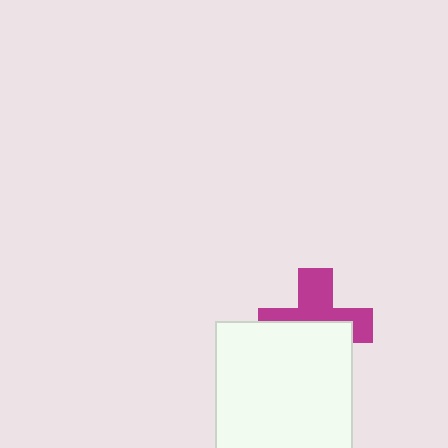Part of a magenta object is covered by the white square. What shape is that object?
It is a cross.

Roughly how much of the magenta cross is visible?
About half of it is visible (roughly 50%).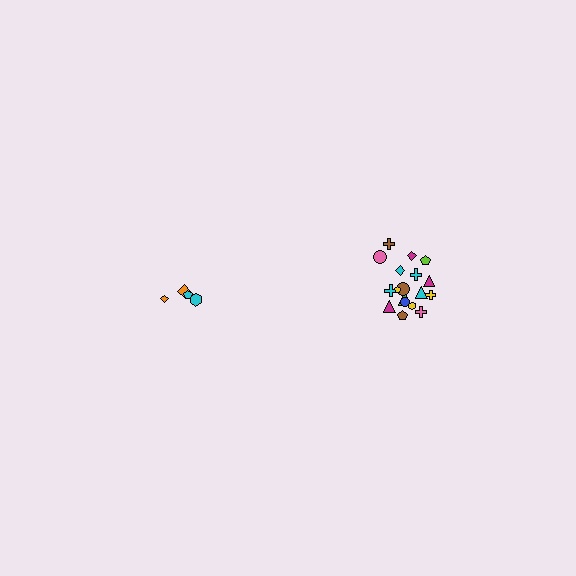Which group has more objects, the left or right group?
The right group.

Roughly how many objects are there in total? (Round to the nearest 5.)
Roughly 20 objects in total.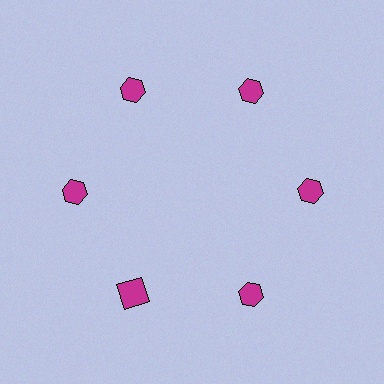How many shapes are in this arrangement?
There are 6 shapes arranged in a ring pattern.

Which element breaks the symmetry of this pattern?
The magenta square at roughly the 7 o'clock position breaks the symmetry. All other shapes are magenta hexagons.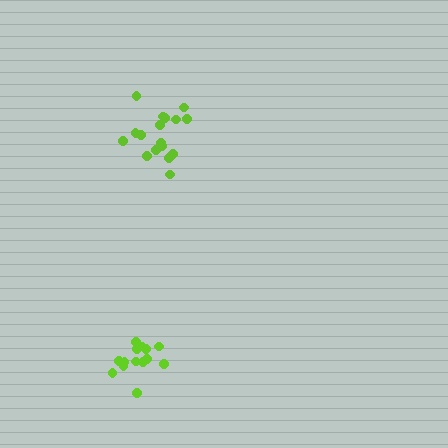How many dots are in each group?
Group 1: 17 dots, Group 2: 14 dots (31 total).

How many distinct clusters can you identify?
There are 2 distinct clusters.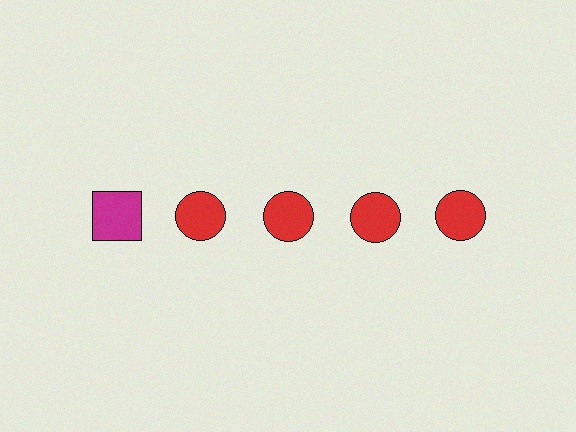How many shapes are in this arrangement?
There are 5 shapes arranged in a grid pattern.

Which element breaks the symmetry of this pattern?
The magenta square in the top row, leftmost column breaks the symmetry. All other shapes are red circles.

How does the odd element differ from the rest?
It differs in both color (magenta instead of red) and shape (square instead of circle).